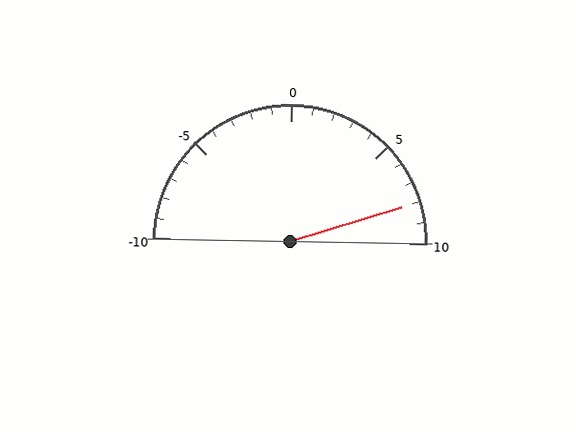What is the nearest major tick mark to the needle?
The nearest major tick mark is 10.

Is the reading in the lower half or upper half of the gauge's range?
The reading is in the upper half of the range (-10 to 10).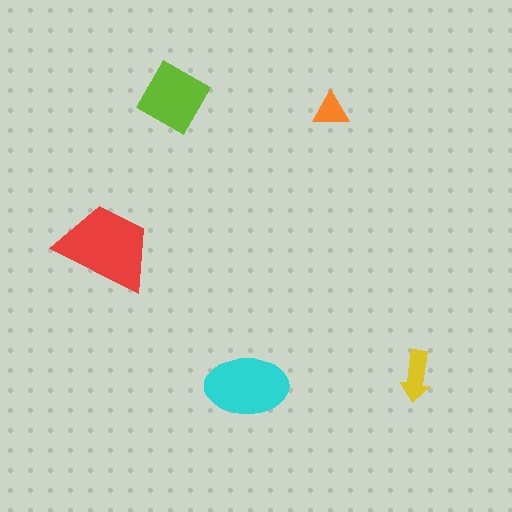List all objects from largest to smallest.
The red trapezoid, the cyan ellipse, the lime square, the yellow arrow, the orange triangle.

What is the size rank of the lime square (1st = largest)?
3rd.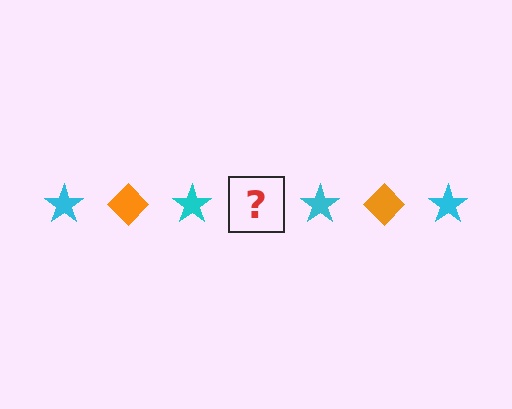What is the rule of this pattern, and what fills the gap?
The rule is that the pattern alternates between cyan star and orange diamond. The gap should be filled with an orange diamond.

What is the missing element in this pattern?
The missing element is an orange diamond.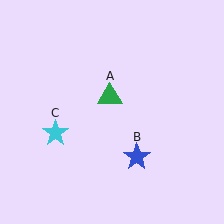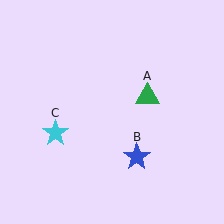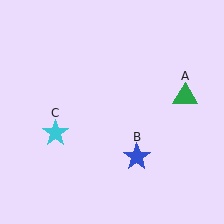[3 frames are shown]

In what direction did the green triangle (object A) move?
The green triangle (object A) moved right.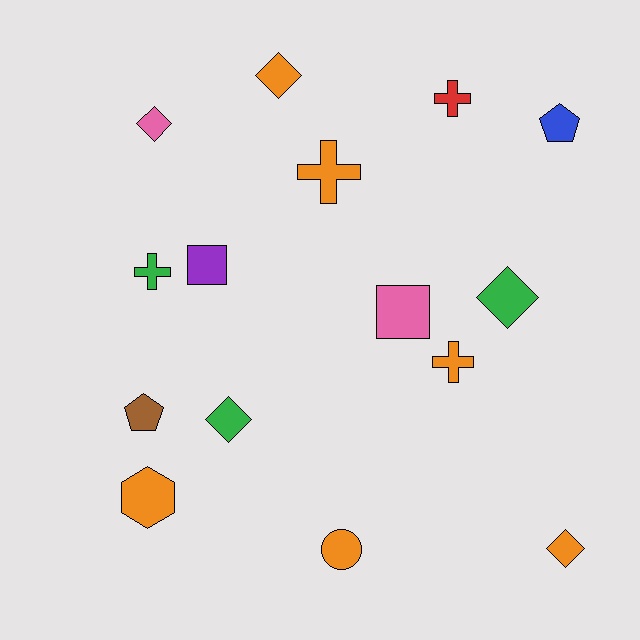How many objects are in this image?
There are 15 objects.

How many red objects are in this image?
There is 1 red object.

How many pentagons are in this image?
There are 2 pentagons.